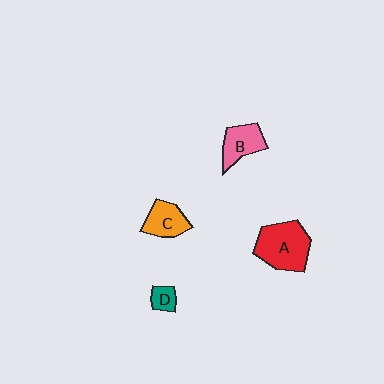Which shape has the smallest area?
Shape D (teal).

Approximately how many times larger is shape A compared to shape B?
Approximately 1.6 times.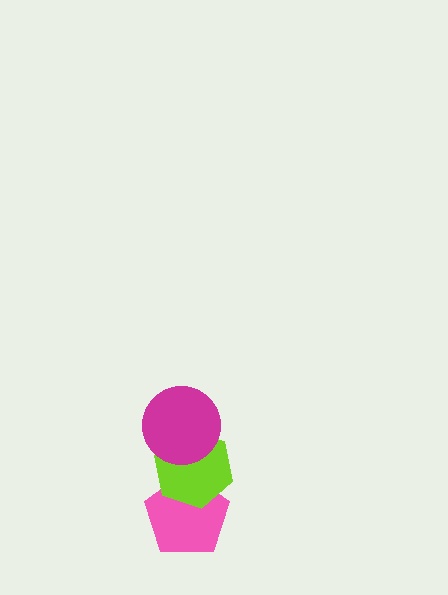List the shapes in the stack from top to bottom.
From top to bottom: the magenta circle, the lime hexagon, the pink pentagon.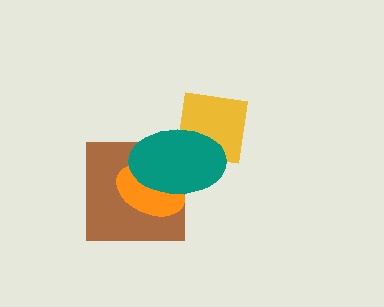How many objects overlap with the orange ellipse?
2 objects overlap with the orange ellipse.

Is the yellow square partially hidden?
Yes, it is partially covered by another shape.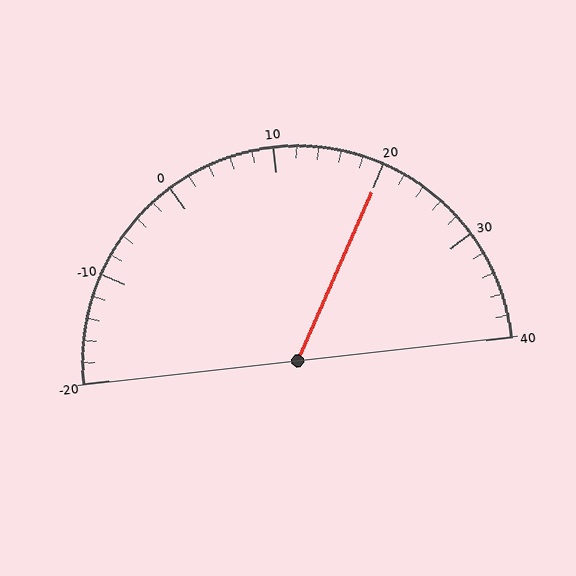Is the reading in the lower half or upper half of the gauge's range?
The reading is in the upper half of the range (-20 to 40).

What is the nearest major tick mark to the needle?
The nearest major tick mark is 20.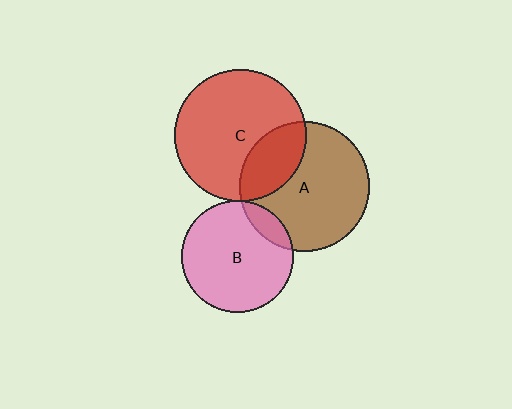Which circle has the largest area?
Circle C (red).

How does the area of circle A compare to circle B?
Approximately 1.3 times.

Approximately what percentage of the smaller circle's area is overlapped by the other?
Approximately 25%.